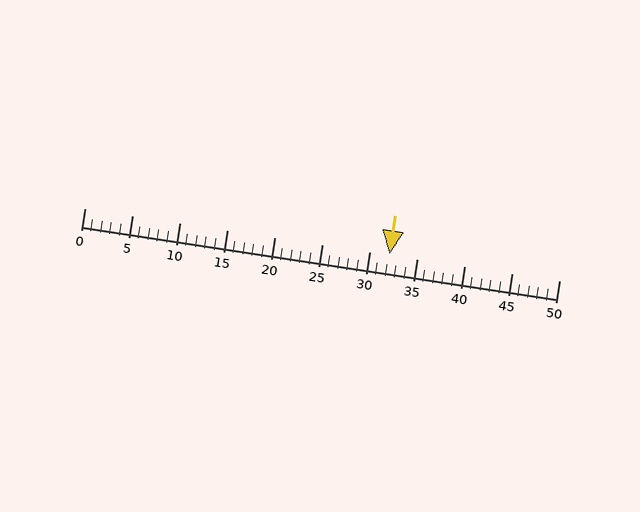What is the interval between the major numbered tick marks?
The major tick marks are spaced 5 units apart.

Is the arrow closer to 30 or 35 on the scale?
The arrow is closer to 30.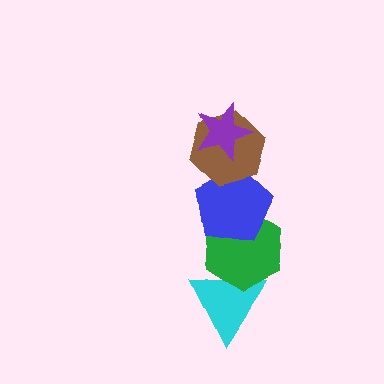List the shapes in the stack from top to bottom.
From top to bottom: the purple star, the brown hexagon, the blue pentagon, the green hexagon, the cyan triangle.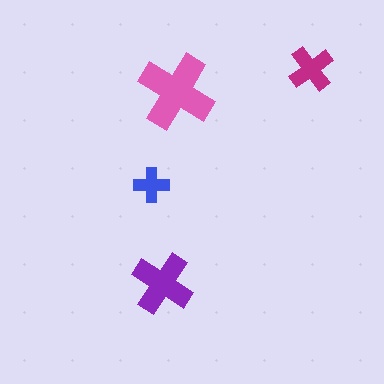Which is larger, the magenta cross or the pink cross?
The pink one.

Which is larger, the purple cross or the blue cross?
The purple one.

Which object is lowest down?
The purple cross is bottommost.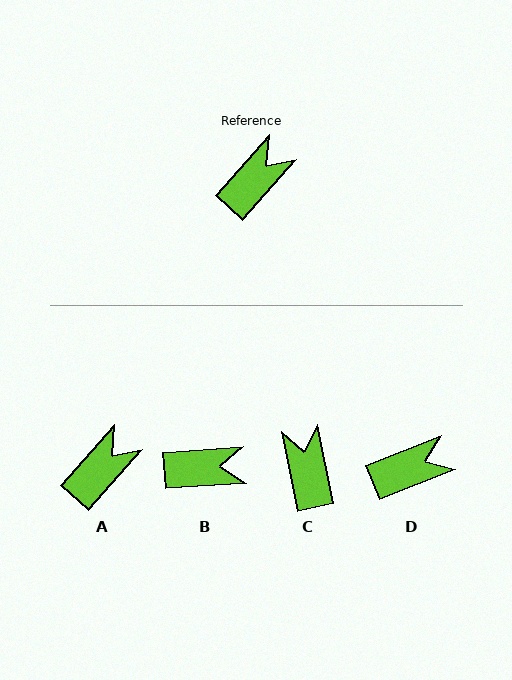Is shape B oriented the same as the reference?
No, it is off by about 45 degrees.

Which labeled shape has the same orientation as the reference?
A.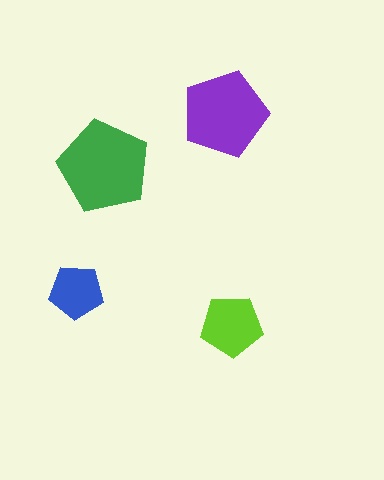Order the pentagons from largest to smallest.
the green one, the purple one, the lime one, the blue one.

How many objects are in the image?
There are 4 objects in the image.